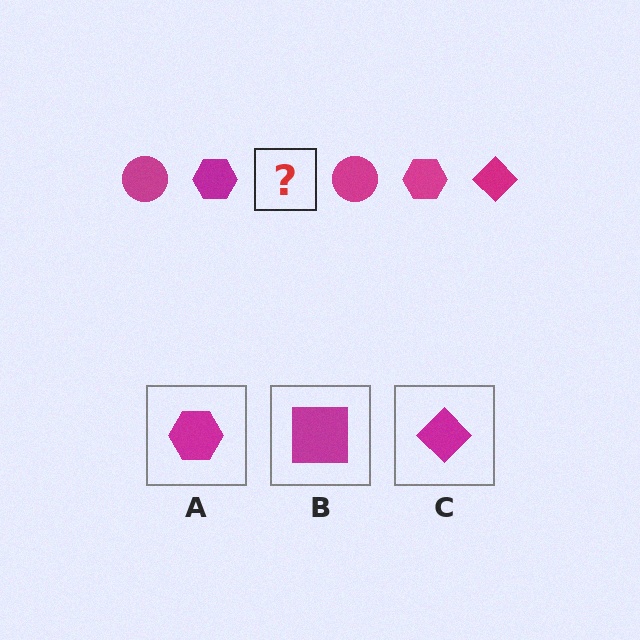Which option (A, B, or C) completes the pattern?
C.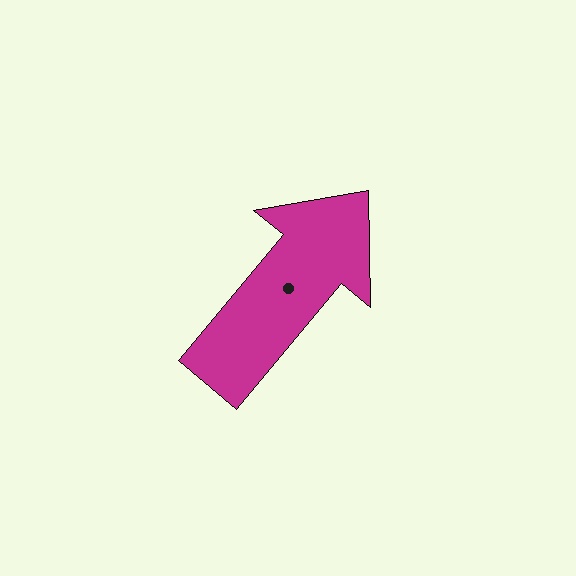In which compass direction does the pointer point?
Northeast.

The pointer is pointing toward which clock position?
Roughly 1 o'clock.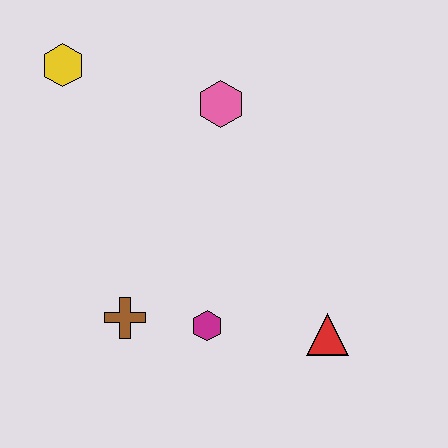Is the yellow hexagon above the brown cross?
Yes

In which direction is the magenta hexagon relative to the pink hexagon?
The magenta hexagon is below the pink hexagon.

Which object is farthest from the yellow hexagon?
The red triangle is farthest from the yellow hexagon.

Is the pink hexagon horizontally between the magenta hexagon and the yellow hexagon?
No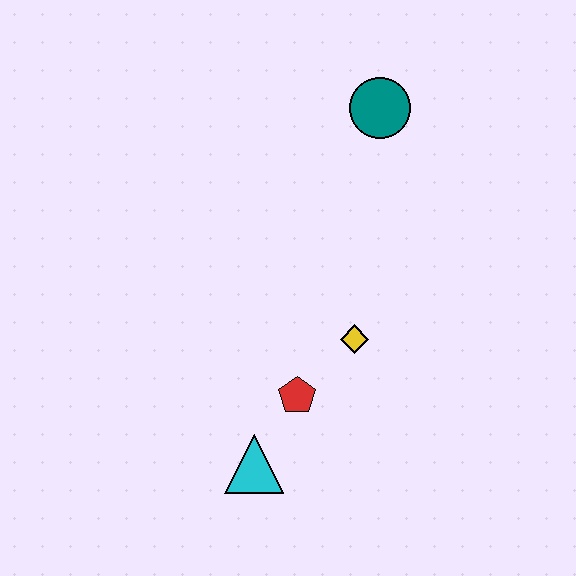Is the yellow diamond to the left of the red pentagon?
No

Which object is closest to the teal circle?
The yellow diamond is closest to the teal circle.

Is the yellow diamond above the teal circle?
No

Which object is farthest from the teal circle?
The cyan triangle is farthest from the teal circle.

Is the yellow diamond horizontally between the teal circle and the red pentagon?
Yes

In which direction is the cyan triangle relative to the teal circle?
The cyan triangle is below the teal circle.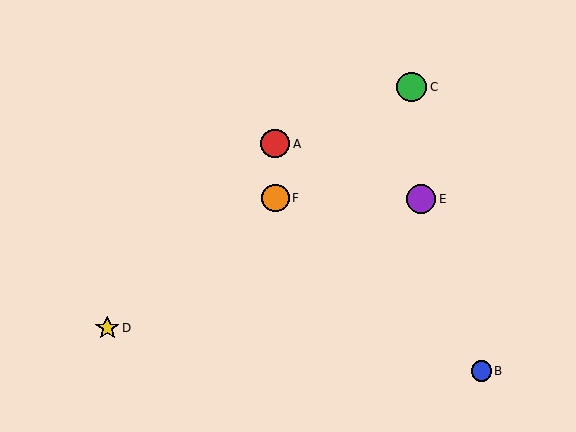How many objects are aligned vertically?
2 objects (A, F) are aligned vertically.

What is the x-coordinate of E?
Object E is at x≈421.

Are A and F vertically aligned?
Yes, both are at x≈275.